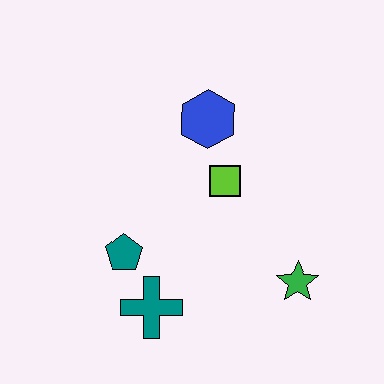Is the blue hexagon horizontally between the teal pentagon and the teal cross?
No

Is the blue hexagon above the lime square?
Yes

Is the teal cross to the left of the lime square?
Yes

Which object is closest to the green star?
The lime square is closest to the green star.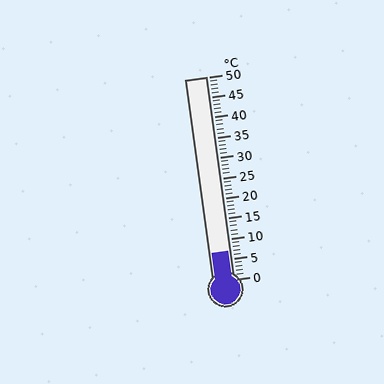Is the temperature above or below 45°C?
The temperature is below 45°C.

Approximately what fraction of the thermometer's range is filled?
The thermometer is filled to approximately 15% of its range.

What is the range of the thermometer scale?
The thermometer scale ranges from 0°C to 50°C.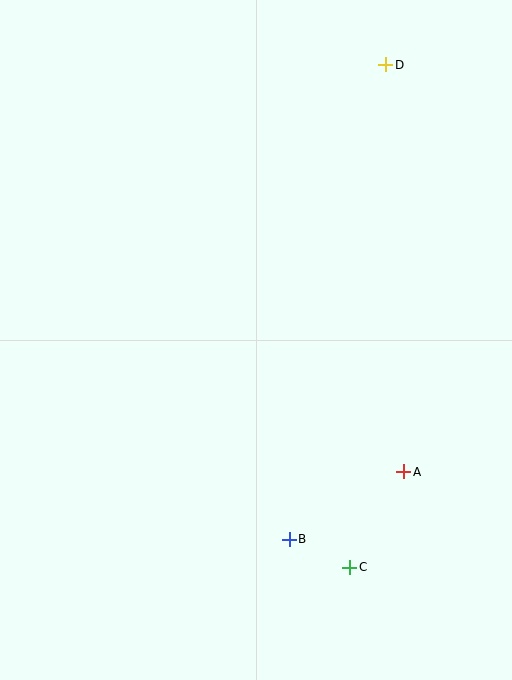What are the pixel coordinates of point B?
Point B is at (289, 539).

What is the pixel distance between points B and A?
The distance between B and A is 133 pixels.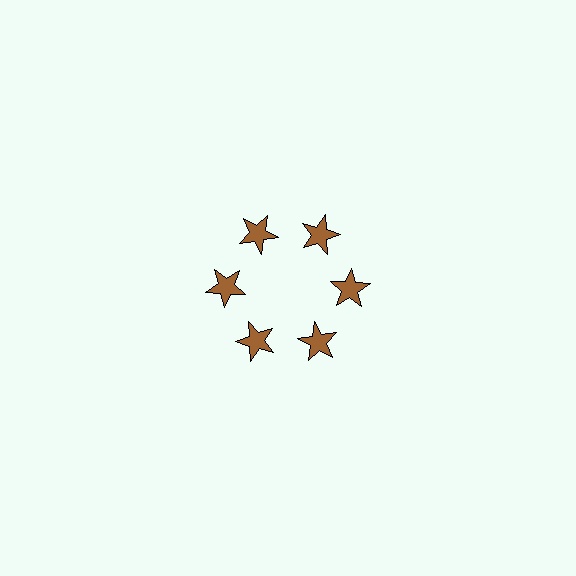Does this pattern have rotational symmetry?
Yes, this pattern has 6-fold rotational symmetry. It looks the same after rotating 60 degrees around the center.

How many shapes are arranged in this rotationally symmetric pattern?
There are 6 shapes, arranged in 6 groups of 1.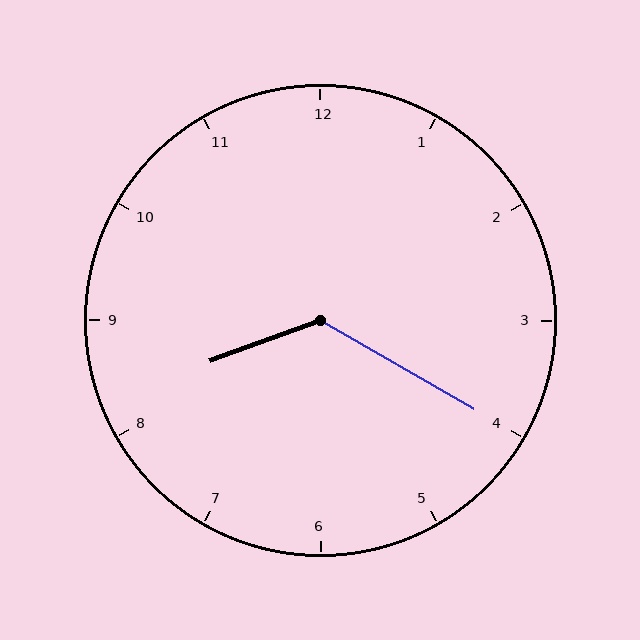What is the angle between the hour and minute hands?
Approximately 130 degrees.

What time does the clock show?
8:20.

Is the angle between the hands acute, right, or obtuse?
It is obtuse.